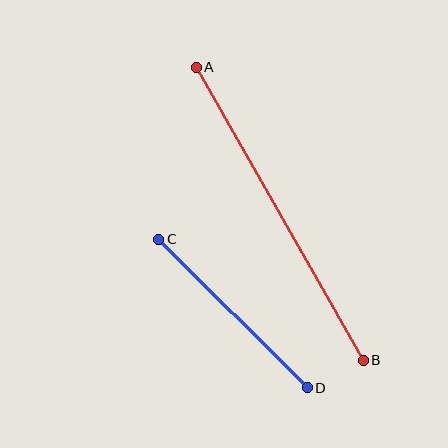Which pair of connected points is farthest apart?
Points A and B are farthest apart.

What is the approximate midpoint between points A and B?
The midpoint is at approximately (280, 214) pixels.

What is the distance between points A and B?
The distance is approximately 337 pixels.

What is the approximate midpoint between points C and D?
The midpoint is at approximately (233, 313) pixels.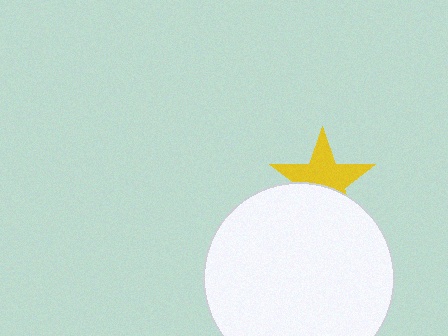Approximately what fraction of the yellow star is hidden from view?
Roughly 40% of the yellow star is hidden behind the white circle.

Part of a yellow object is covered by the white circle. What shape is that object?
It is a star.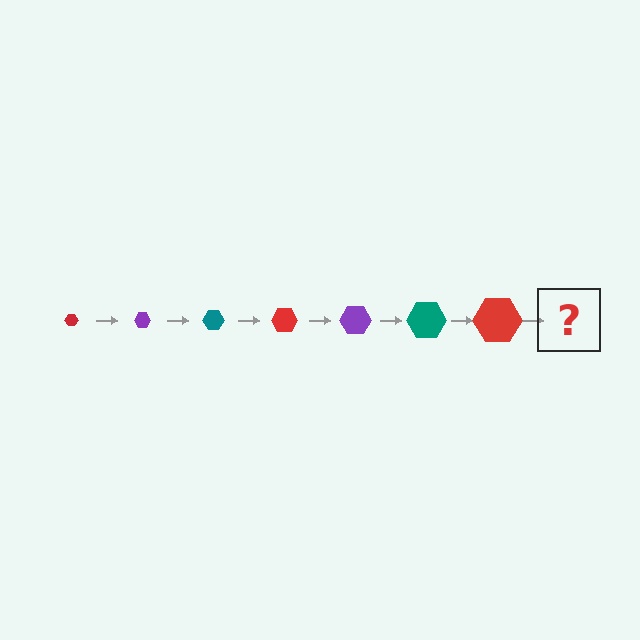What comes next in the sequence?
The next element should be a purple hexagon, larger than the previous one.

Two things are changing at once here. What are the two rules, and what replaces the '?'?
The two rules are that the hexagon grows larger each step and the color cycles through red, purple, and teal. The '?' should be a purple hexagon, larger than the previous one.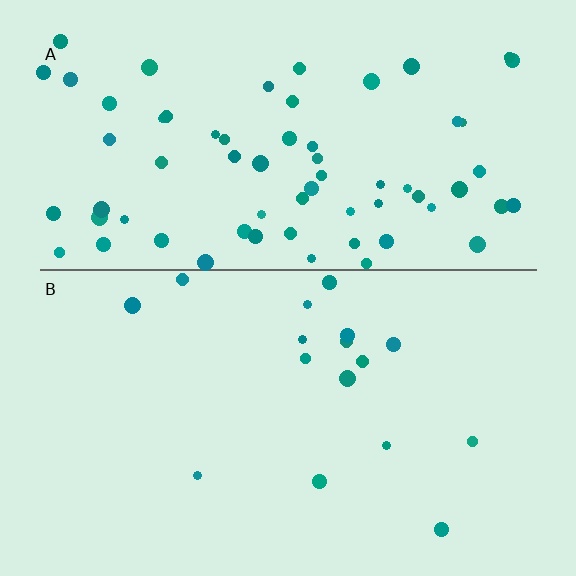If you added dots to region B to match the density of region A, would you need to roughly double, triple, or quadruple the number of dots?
Approximately quadruple.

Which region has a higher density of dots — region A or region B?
A (the top).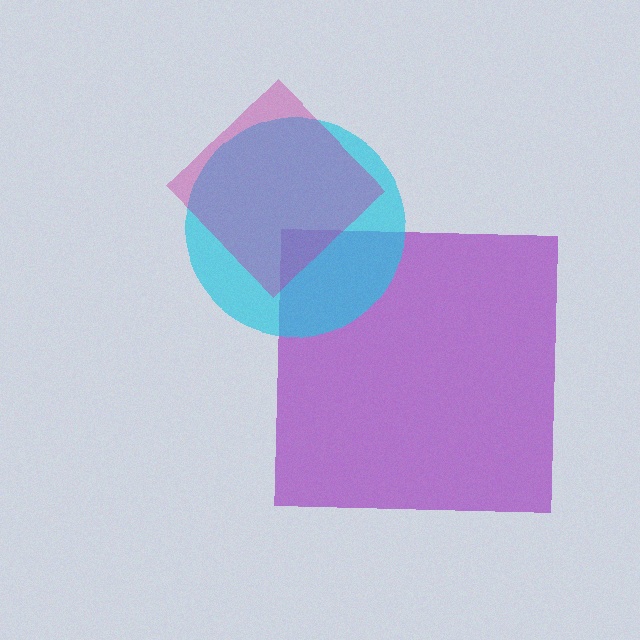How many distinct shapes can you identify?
There are 3 distinct shapes: a purple square, a cyan circle, a magenta diamond.